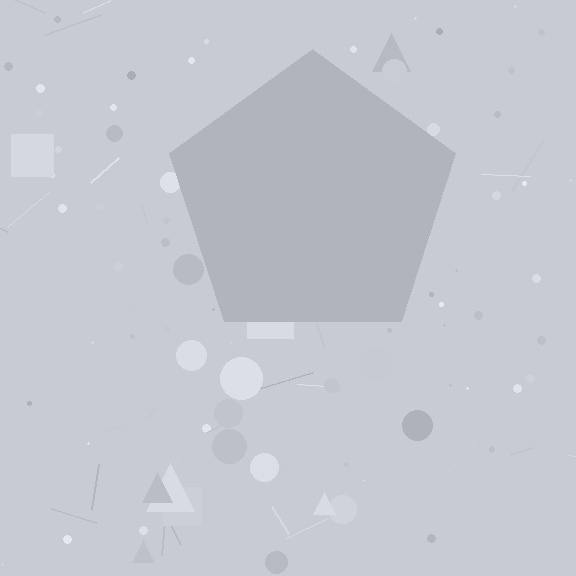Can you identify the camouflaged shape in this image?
The camouflaged shape is a pentagon.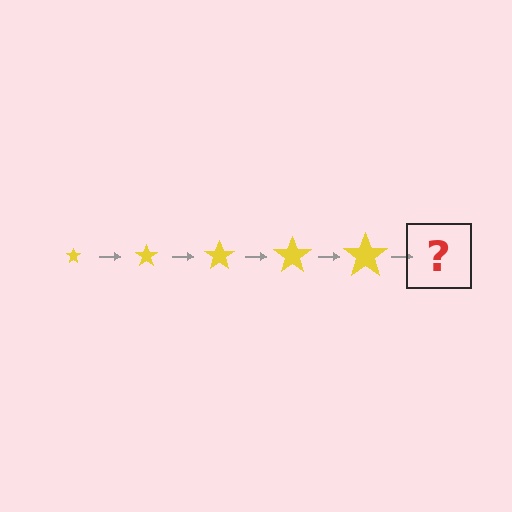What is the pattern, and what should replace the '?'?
The pattern is that the star gets progressively larger each step. The '?' should be a yellow star, larger than the previous one.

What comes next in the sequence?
The next element should be a yellow star, larger than the previous one.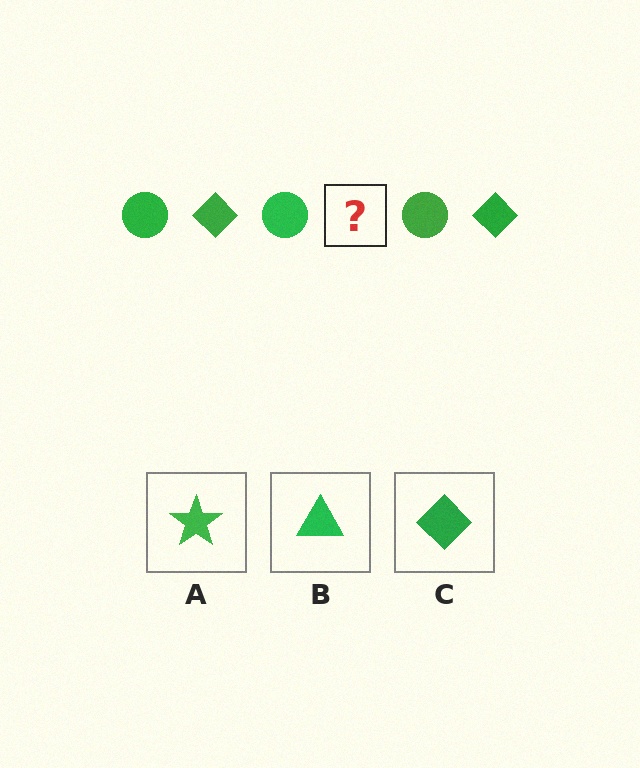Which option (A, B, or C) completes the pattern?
C.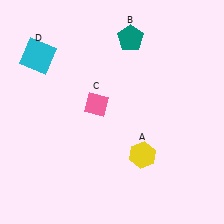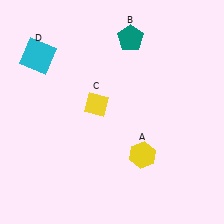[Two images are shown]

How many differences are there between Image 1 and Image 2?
There is 1 difference between the two images.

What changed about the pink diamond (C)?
In Image 1, C is pink. In Image 2, it changed to yellow.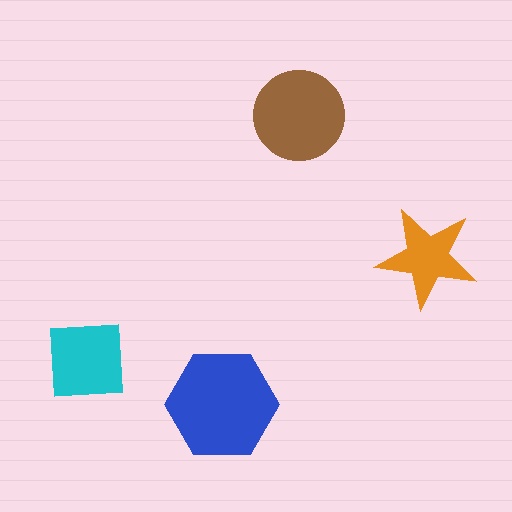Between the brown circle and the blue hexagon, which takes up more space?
The blue hexagon.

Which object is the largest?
The blue hexagon.